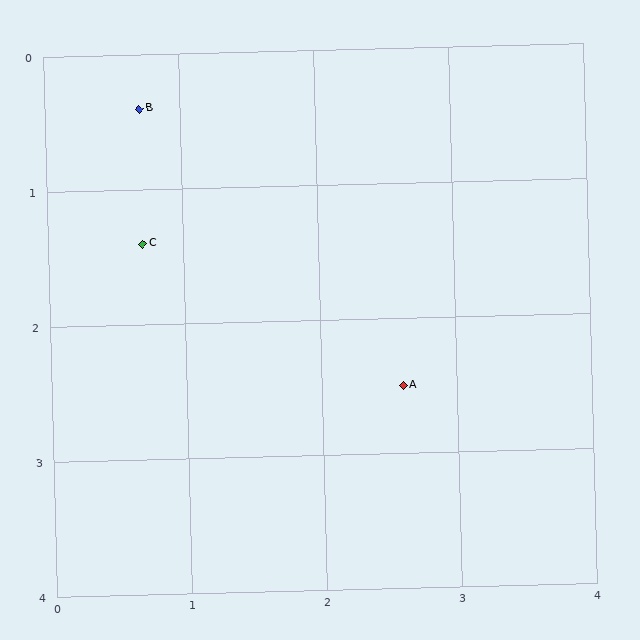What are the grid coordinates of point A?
Point A is at approximately (2.6, 2.5).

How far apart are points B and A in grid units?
Points B and A are about 2.8 grid units apart.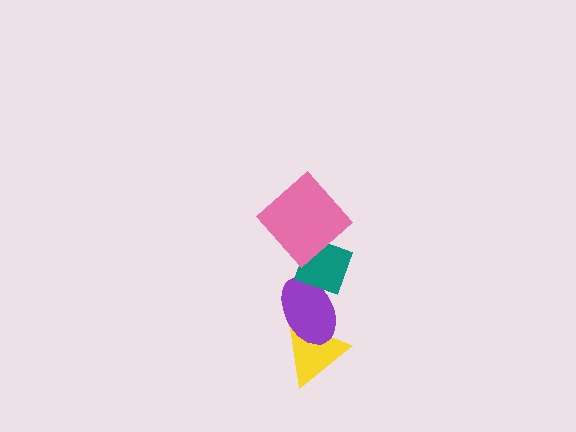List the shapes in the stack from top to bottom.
From top to bottom: the pink diamond, the teal diamond, the purple ellipse, the yellow triangle.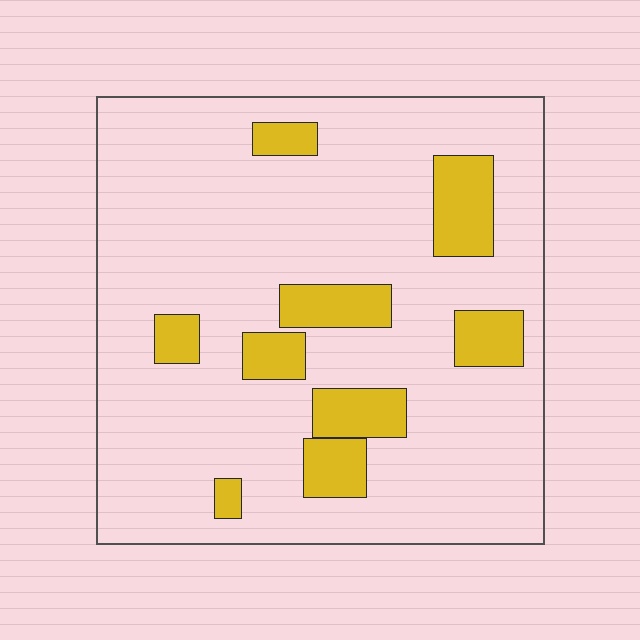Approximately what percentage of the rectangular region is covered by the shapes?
Approximately 15%.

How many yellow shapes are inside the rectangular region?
9.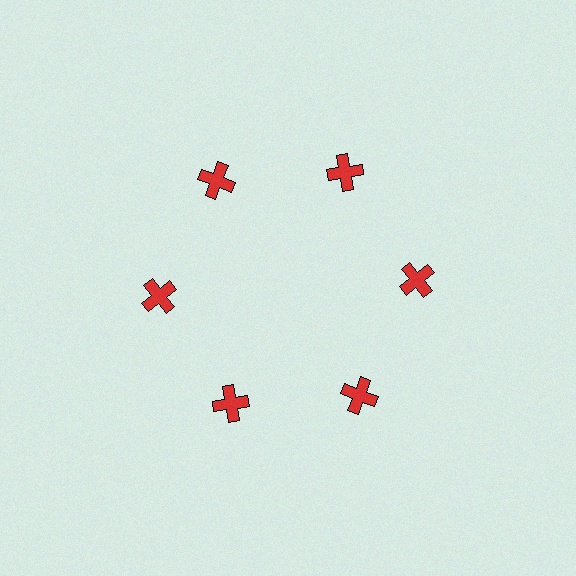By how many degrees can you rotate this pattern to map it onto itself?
The pattern maps onto itself every 60 degrees of rotation.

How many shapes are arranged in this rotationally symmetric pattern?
There are 6 shapes, arranged in 6 groups of 1.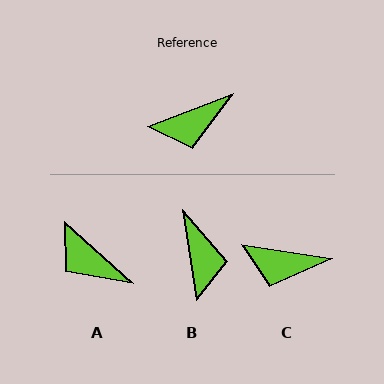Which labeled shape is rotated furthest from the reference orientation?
B, about 77 degrees away.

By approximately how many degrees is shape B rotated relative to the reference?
Approximately 77 degrees counter-clockwise.